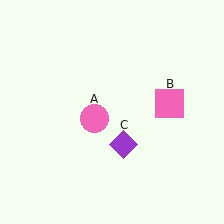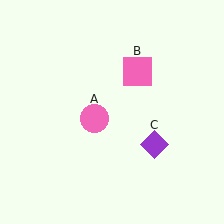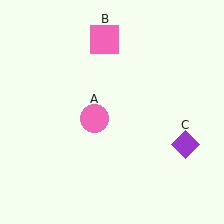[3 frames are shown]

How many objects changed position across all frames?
2 objects changed position: pink square (object B), purple diamond (object C).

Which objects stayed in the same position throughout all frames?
Pink circle (object A) remained stationary.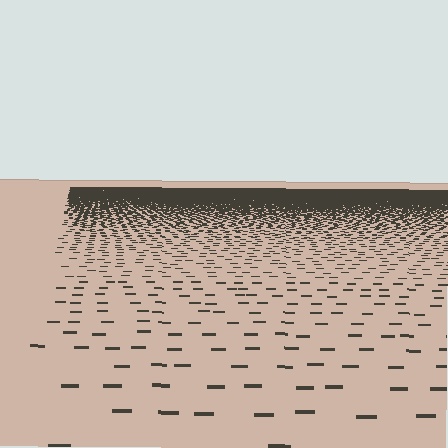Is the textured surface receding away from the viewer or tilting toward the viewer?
The surface is receding away from the viewer. Texture elements get smaller and denser toward the top.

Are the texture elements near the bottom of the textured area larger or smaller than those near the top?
Larger. Near the bottom, elements are closer to the viewer and appear at a bigger on-screen size.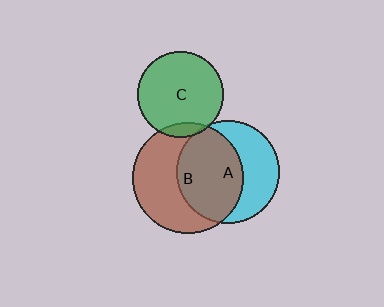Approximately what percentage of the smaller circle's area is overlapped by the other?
Approximately 5%.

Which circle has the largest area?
Circle B (brown).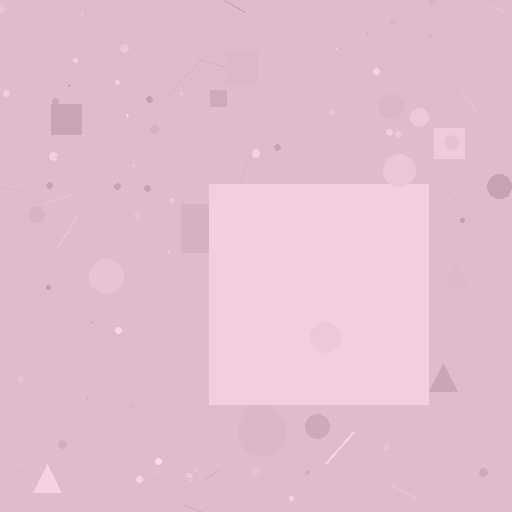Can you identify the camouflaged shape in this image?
The camouflaged shape is a square.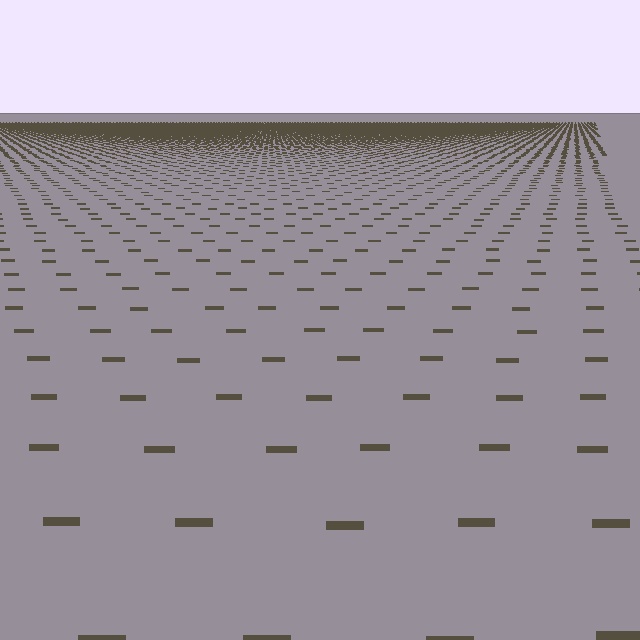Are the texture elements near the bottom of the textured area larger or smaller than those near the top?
Larger. Near the bottom, elements are closer to the viewer and appear at a bigger on-screen size.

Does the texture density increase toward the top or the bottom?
Density increases toward the top.